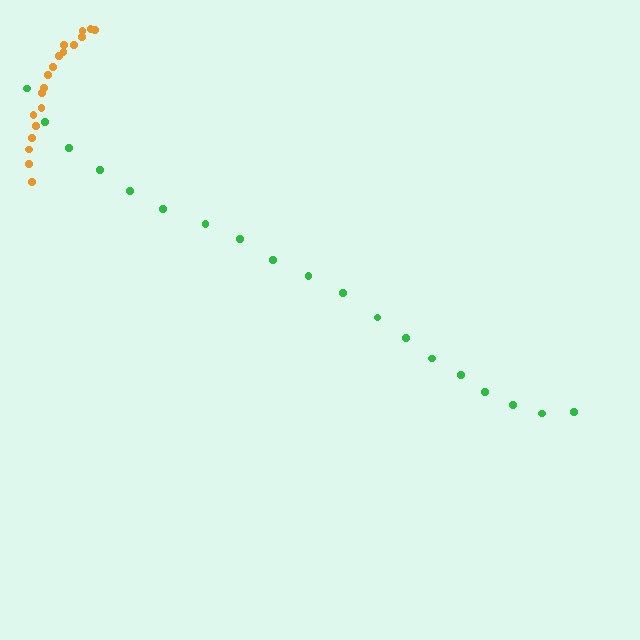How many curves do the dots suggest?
There are 2 distinct paths.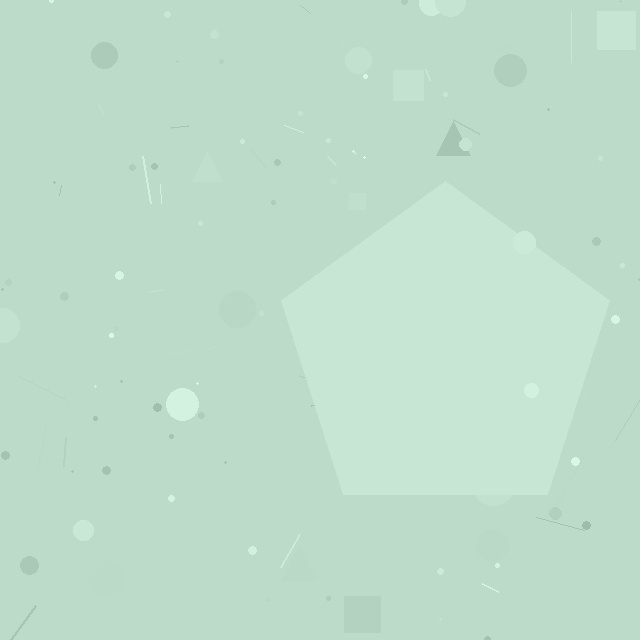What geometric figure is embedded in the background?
A pentagon is embedded in the background.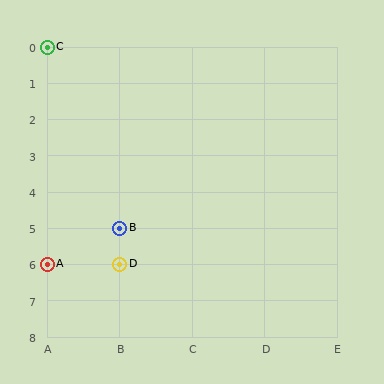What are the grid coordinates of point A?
Point A is at grid coordinates (A, 6).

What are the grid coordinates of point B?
Point B is at grid coordinates (B, 5).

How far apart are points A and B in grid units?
Points A and B are 1 column and 1 row apart (about 1.4 grid units diagonally).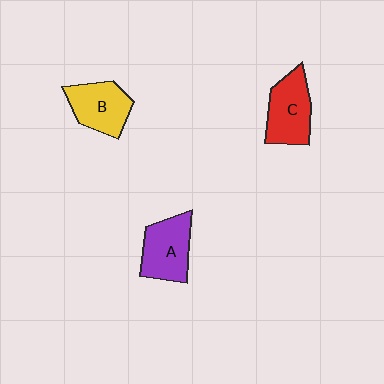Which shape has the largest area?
Shape C (red).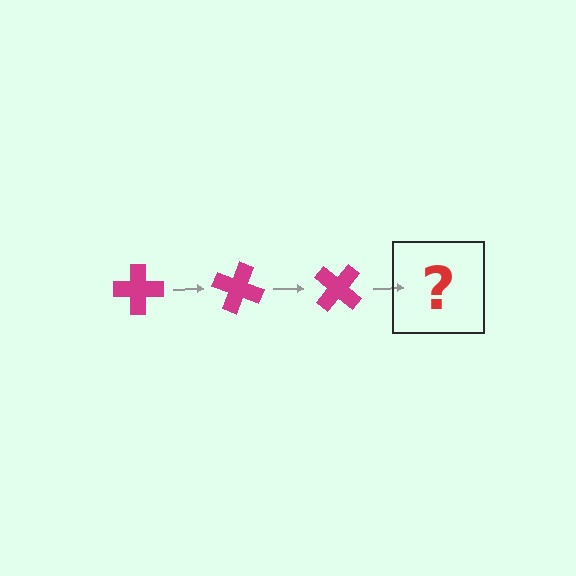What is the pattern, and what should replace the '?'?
The pattern is that the cross rotates 20 degrees each step. The '?' should be a magenta cross rotated 60 degrees.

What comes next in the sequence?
The next element should be a magenta cross rotated 60 degrees.